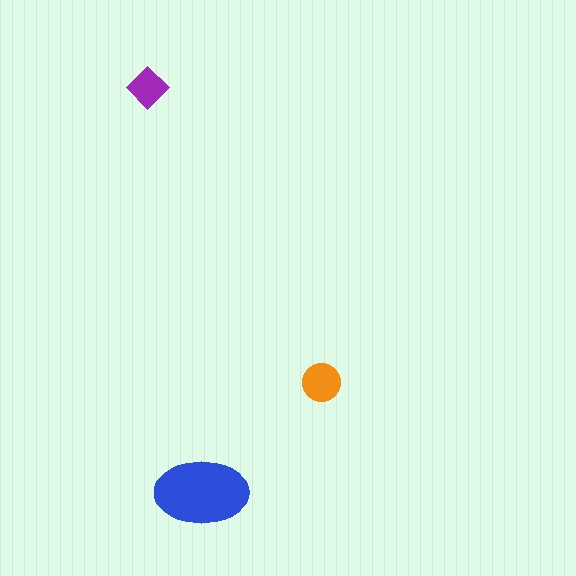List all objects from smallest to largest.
The purple diamond, the orange circle, the blue ellipse.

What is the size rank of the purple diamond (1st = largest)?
3rd.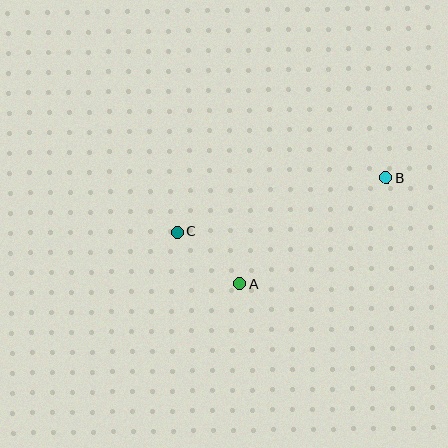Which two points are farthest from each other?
Points B and C are farthest from each other.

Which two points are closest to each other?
Points A and C are closest to each other.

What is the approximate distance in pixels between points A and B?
The distance between A and B is approximately 181 pixels.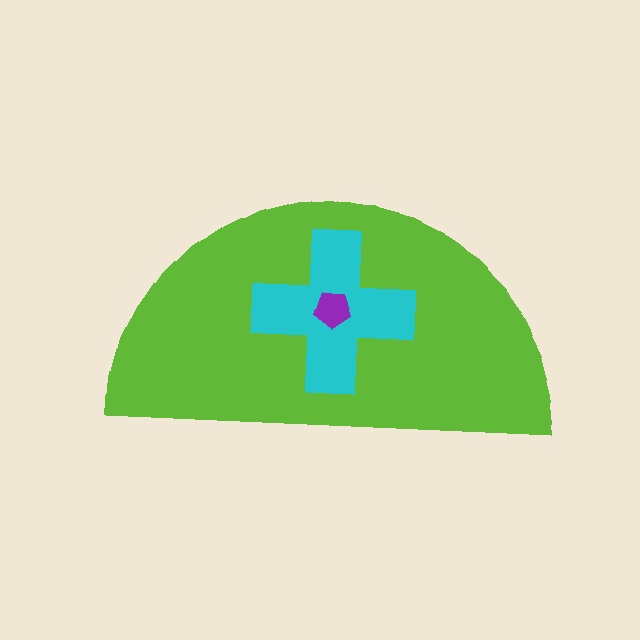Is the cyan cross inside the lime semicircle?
Yes.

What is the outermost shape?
The lime semicircle.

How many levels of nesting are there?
3.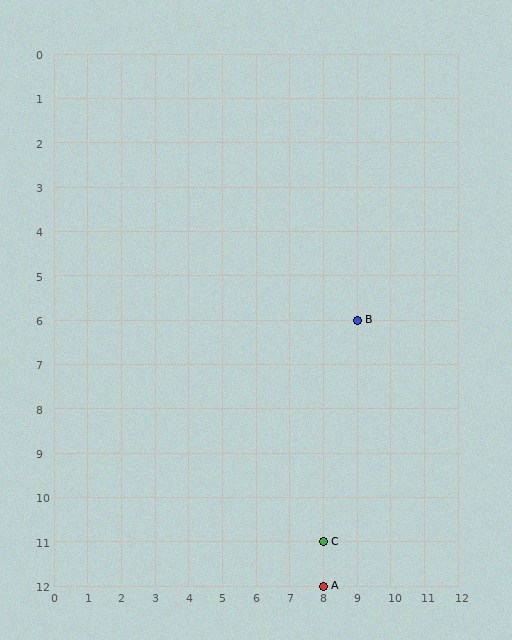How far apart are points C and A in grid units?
Points C and A are 1 row apart.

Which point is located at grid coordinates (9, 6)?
Point B is at (9, 6).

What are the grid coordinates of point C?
Point C is at grid coordinates (8, 11).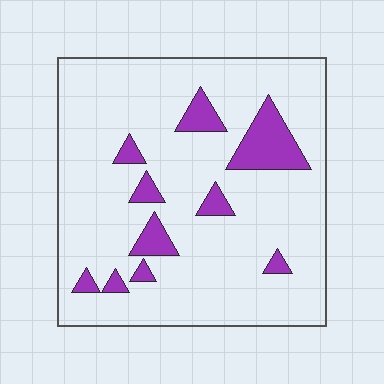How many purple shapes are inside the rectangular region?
10.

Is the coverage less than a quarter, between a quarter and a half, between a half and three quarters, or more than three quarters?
Less than a quarter.